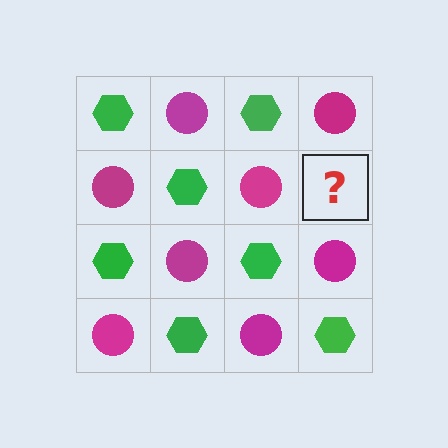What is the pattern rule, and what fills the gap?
The rule is that it alternates green hexagon and magenta circle in a checkerboard pattern. The gap should be filled with a green hexagon.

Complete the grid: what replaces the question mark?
The question mark should be replaced with a green hexagon.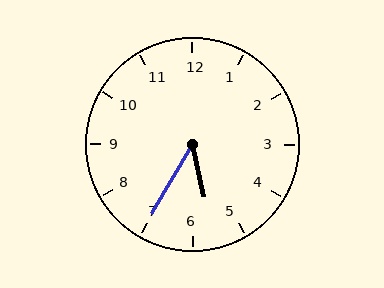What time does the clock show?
5:35.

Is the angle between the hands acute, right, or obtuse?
It is acute.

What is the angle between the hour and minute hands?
Approximately 42 degrees.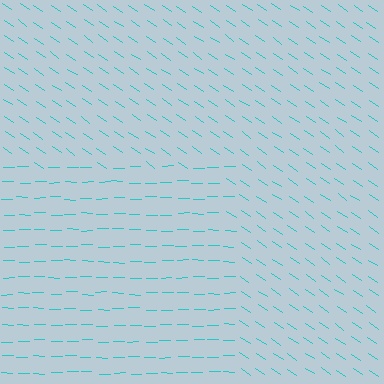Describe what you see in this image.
The image is filled with small cyan line segments. A rectangle region in the image has lines oriented differently from the surrounding lines, creating a visible texture boundary.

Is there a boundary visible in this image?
Yes, there is a texture boundary formed by a change in line orientation.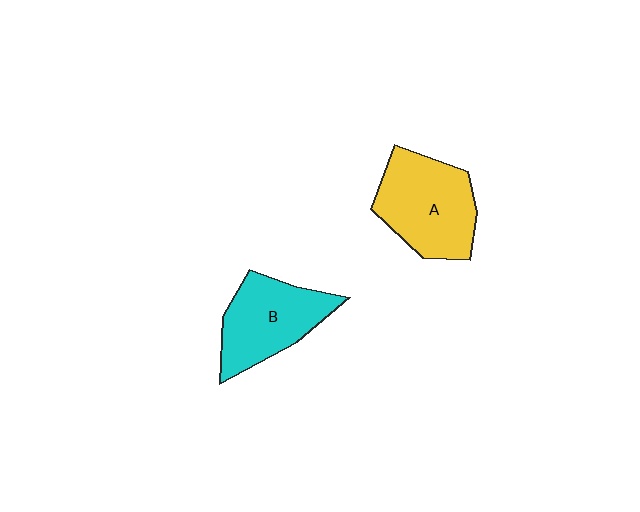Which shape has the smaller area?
Shape B (cyan).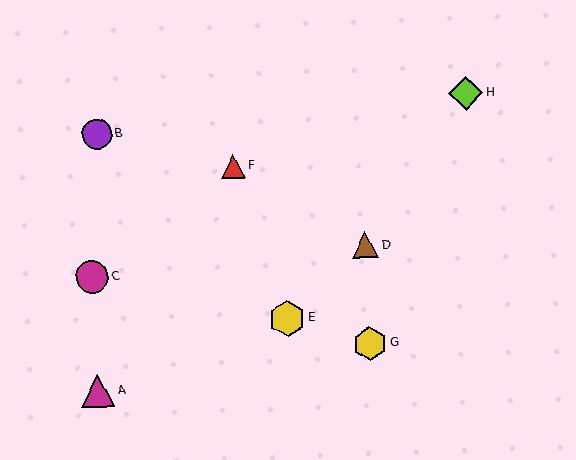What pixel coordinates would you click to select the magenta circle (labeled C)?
Click at (92, 277) to select the magenta circle C.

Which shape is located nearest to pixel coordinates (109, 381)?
The magenta triangle (labeled A) at (98, 391) is nearest to that location.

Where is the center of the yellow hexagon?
The center of the yellow hexagon is at (370, 344).